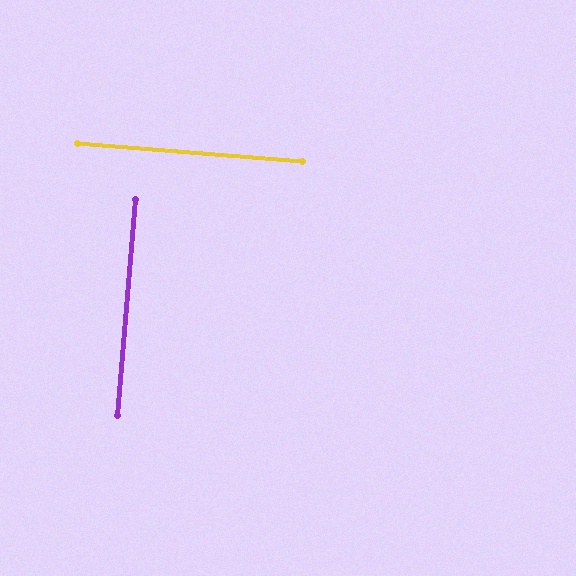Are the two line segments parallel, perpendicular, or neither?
Perpendicular — they meet at approximately 90°.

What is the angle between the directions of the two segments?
Approximately 90 degrees.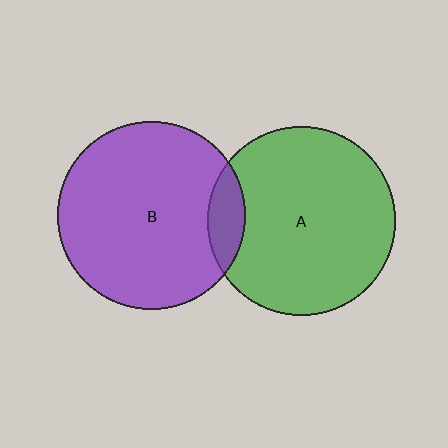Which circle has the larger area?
Circle A (green).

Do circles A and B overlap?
Yes.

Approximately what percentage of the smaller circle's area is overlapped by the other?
Approximately 10%.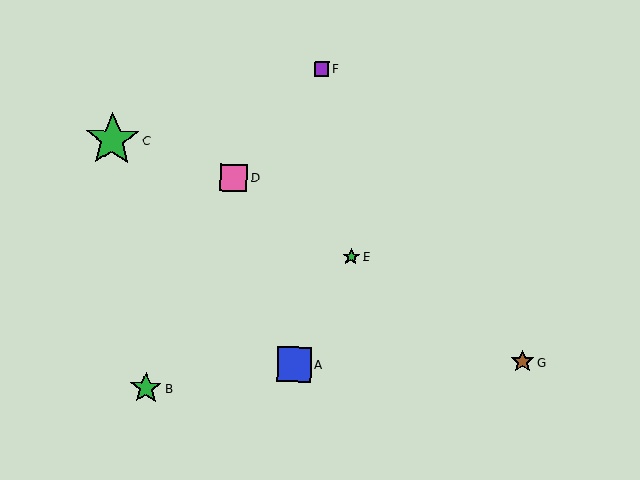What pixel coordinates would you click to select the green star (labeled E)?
Click at (351, 257) to select the green star E.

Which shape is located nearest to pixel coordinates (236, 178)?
The pink square (labeled D) at (234, 178) is nearest to that location.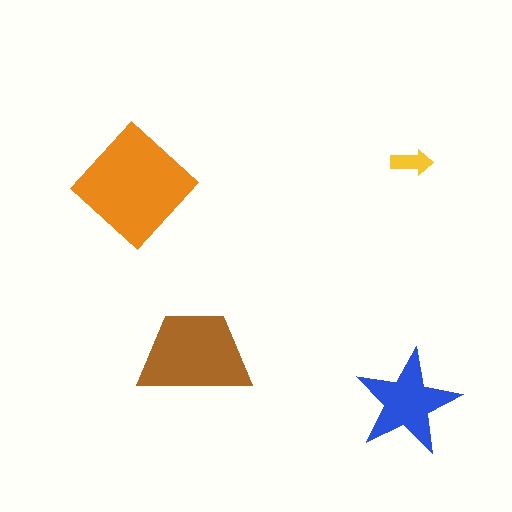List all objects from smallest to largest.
The yellow arrow, the blue star, the brown trapezoid, the orange diamond.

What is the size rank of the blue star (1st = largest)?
3rd.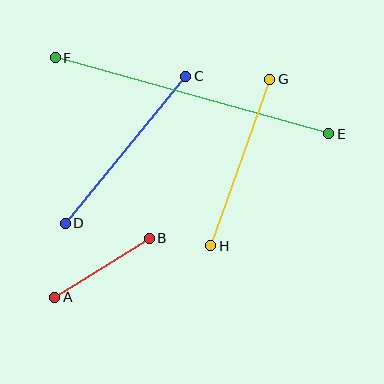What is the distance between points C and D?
The distance is approximately 190 pixels.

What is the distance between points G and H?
The distance is approximately 177 pixels.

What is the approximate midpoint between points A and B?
The midpoint is at approximately (102, 268) pixels.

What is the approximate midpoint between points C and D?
The midpoint is at approximately (125, 150) pixels.